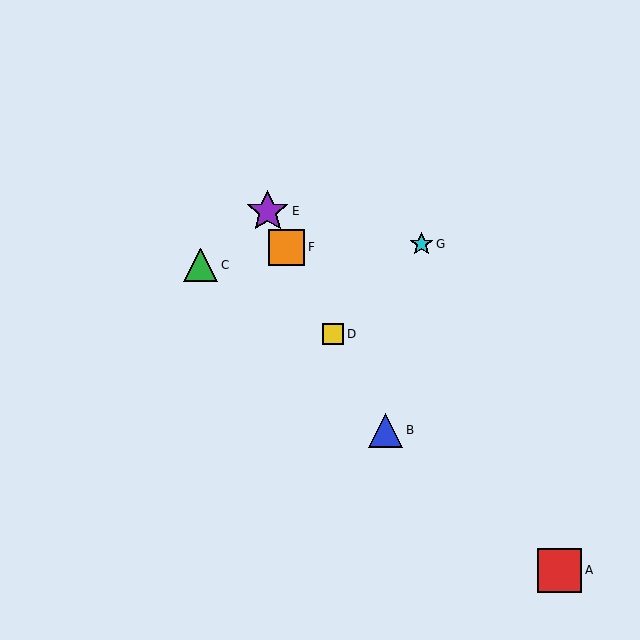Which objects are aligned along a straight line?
Objects B, D, E, F are aligned along a straight line.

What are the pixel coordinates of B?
Object B is at (385, 430).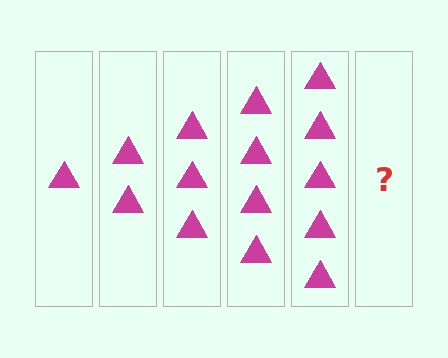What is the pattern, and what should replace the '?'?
The pattern is that each step adds one more triangle. The '?' should be 6 triangles.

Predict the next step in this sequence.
The next step is 6 triangles.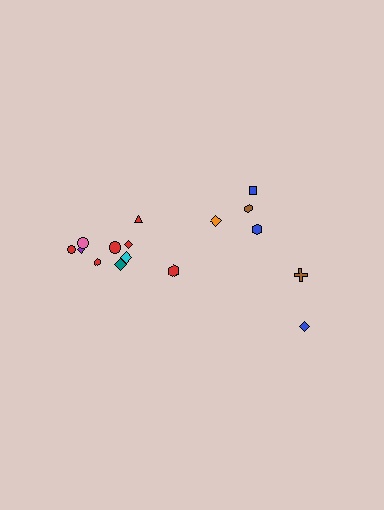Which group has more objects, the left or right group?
The left group.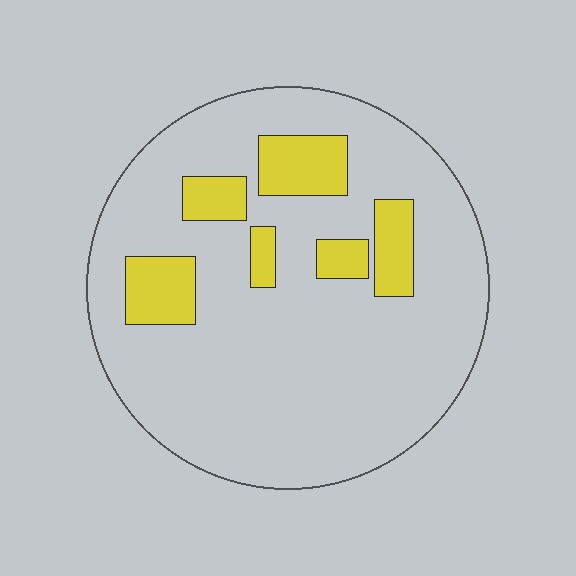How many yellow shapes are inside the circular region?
6.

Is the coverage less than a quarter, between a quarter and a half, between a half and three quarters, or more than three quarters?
Less than a quarter.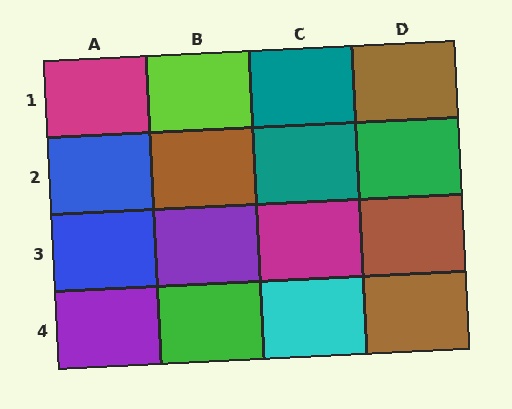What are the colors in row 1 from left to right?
Magenta, lime, teal, brown.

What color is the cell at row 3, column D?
Brown.